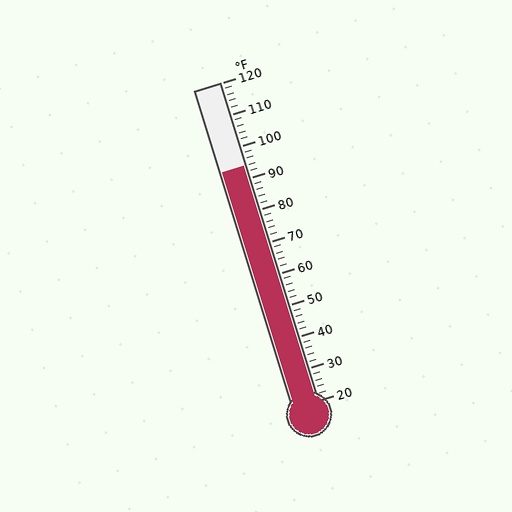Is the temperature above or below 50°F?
The temperature is above 50°F.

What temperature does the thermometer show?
The thermometer shows approximately 94°F.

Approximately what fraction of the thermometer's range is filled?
The thermometer is filled to approximately 75% of its range.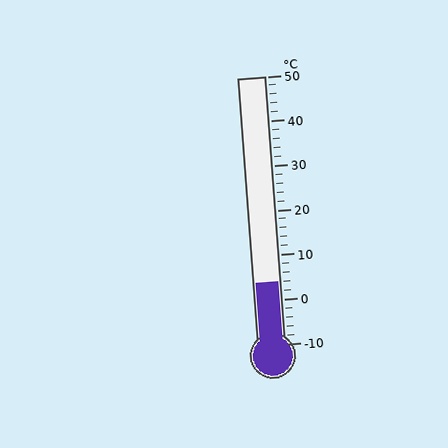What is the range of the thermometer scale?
The thermometer scale ranges from -10°C to 50°C.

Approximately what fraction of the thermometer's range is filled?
The thermometer is filled to approximately 25% of its range.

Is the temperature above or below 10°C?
The temperature is below 10°C.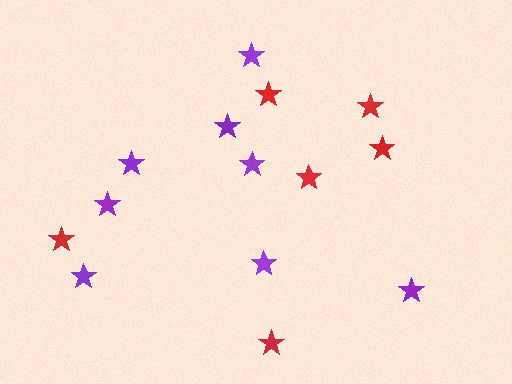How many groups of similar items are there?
There are 2 groups: one group of red stars (6) and one group of purple stars (8).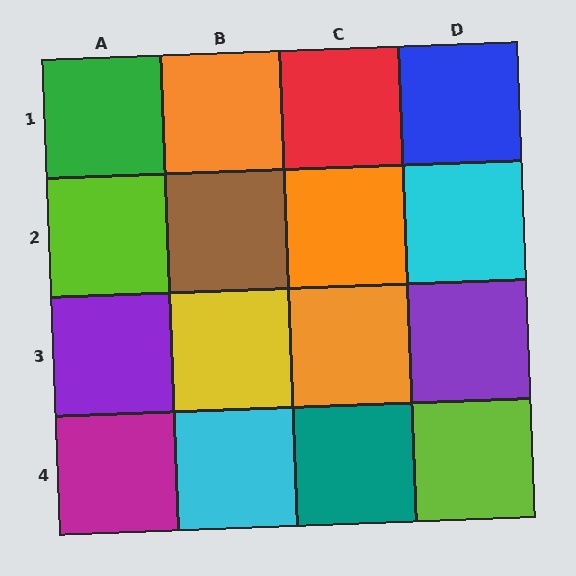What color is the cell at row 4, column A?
Magenta.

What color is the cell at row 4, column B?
Cyan.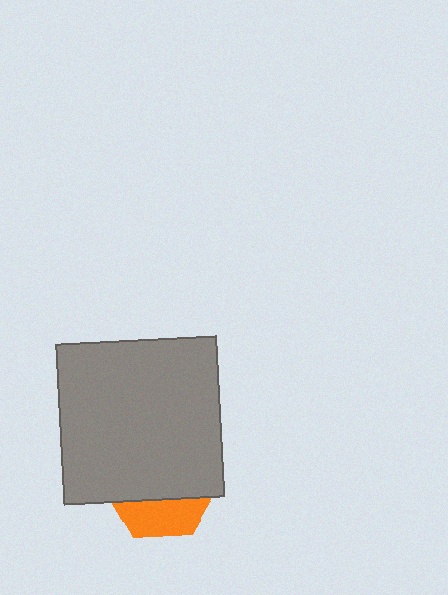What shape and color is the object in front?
The object in front is a gray square.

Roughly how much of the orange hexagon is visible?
A small part of it is visible (roughly 32%).